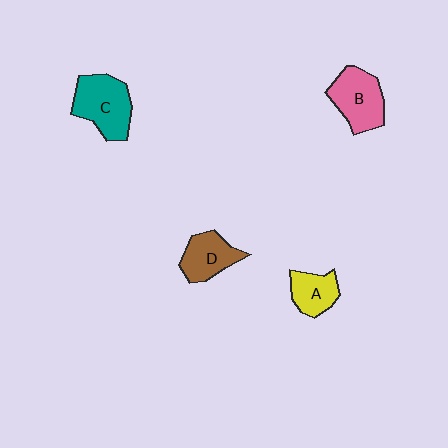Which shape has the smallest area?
Shape A (yellow).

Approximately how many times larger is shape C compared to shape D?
Approximately 1.4 times.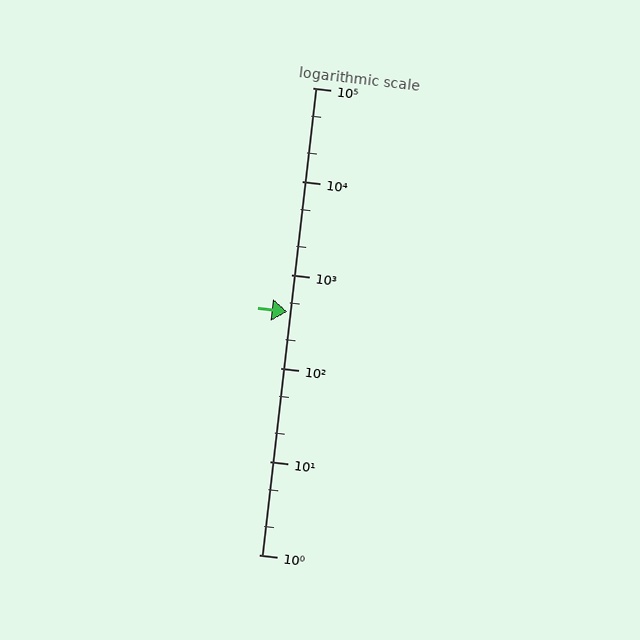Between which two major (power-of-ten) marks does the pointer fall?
The pointer is between 100 and 1000.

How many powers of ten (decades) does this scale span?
The scale spans 5 decades, from 1 to 100000.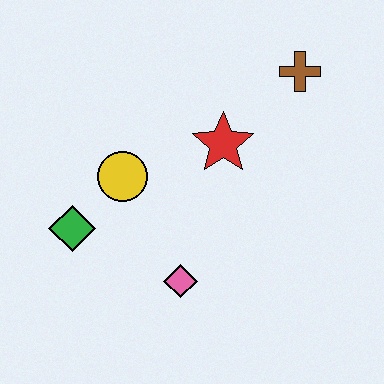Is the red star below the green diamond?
No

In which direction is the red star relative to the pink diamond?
The red star is above the pink diamond.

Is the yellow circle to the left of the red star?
Yes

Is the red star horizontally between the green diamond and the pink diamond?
No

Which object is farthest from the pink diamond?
The brown cross is farthest from the pink diamond.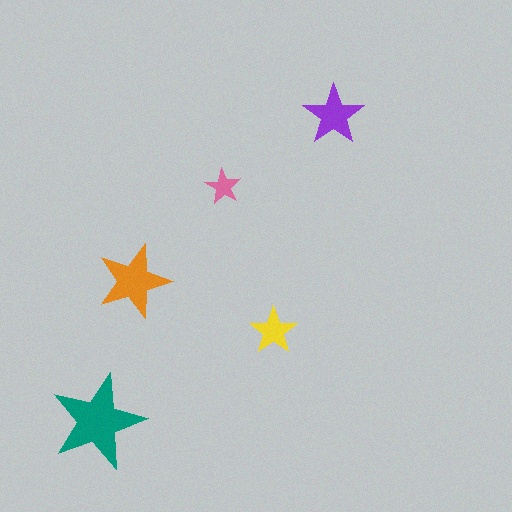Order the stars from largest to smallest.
the teal one, the orange one, the purple one, the yellow one, the pink one.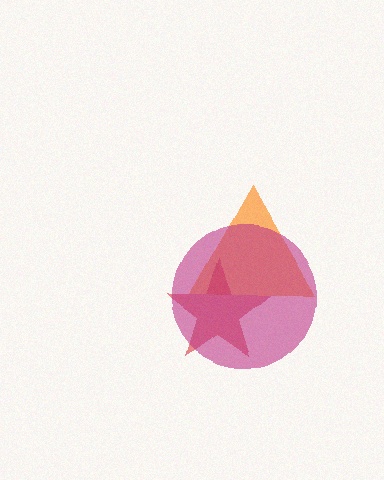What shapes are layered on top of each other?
The layered shapes are: an orange triangle, a red star, a magenta circle.